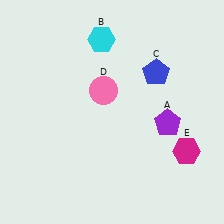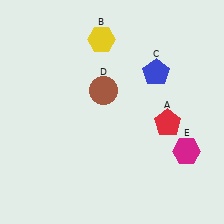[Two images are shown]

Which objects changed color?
A changed from purple to red. B changed from cyan to yellow. D changed from pink to brown.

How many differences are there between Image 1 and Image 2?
There are 3 differences between the two images.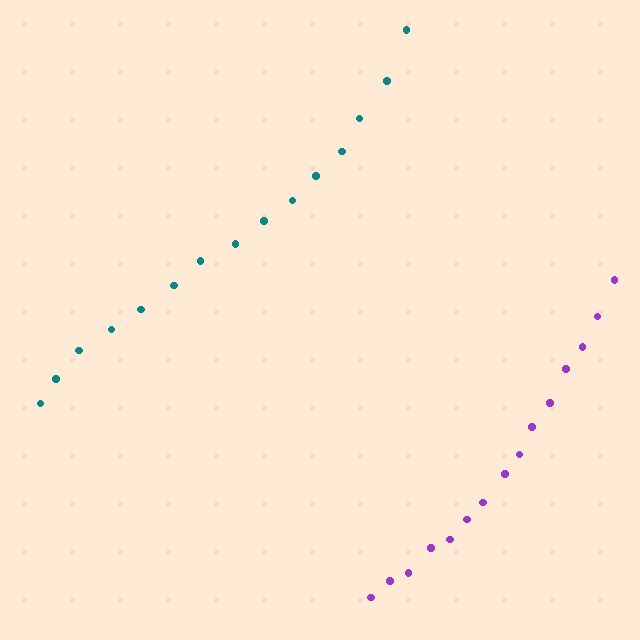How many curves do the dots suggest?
There are 2 distinct paths.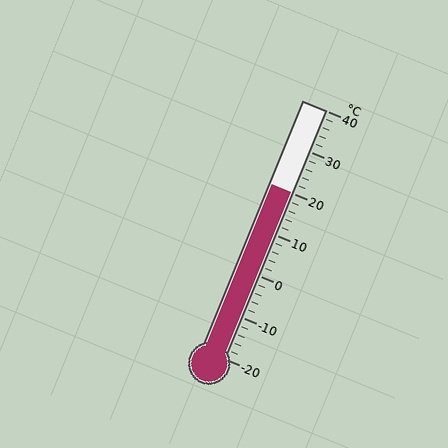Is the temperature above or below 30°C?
The temperature is below 30°C.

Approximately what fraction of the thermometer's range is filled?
The thermometer is filled to approximately 65% of its range.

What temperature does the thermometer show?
The thermometer shows approximately 20°C.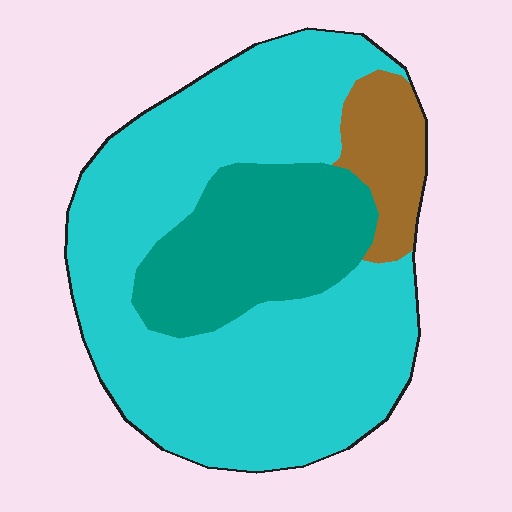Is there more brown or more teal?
Teal.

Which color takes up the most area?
Cyan, at roughly 65%.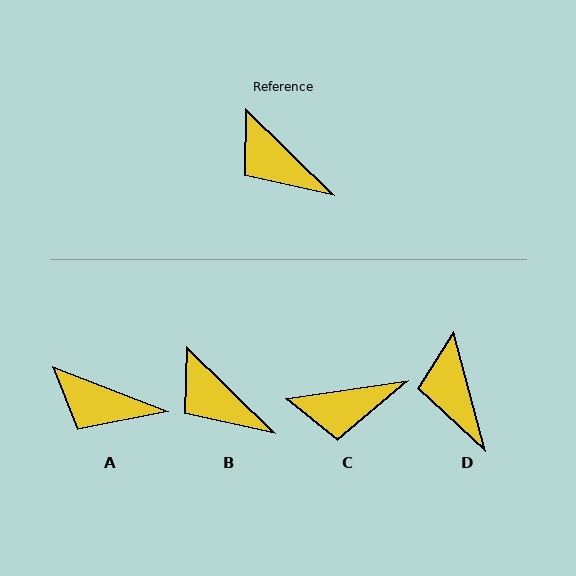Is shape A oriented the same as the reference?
No, it is off by about 23 degrees.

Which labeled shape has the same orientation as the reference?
B.